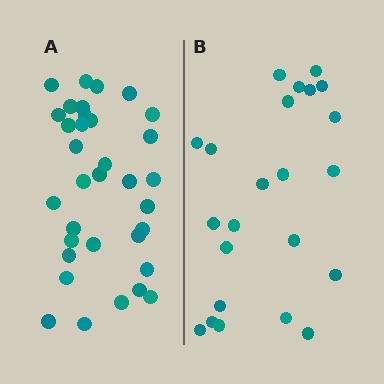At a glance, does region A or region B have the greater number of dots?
Region A (the left region) has more dots.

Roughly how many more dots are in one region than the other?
Region A has roughly 12 or so more dots than region B.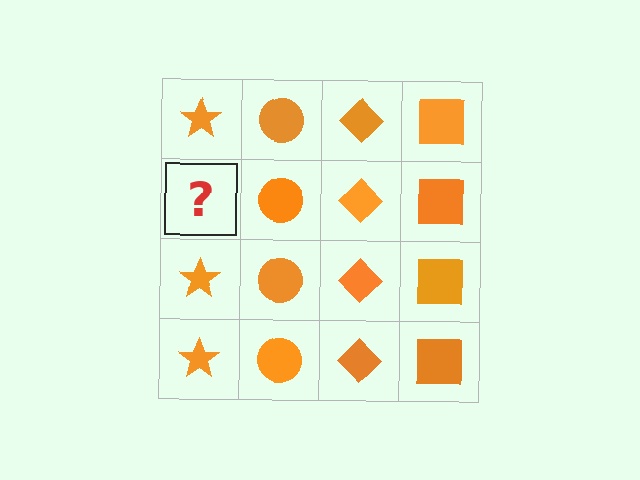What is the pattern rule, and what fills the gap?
The rule is that each column has a consistent shape. The gap should be filled with an orange star.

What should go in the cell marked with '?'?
The missing cell should contain an orange star.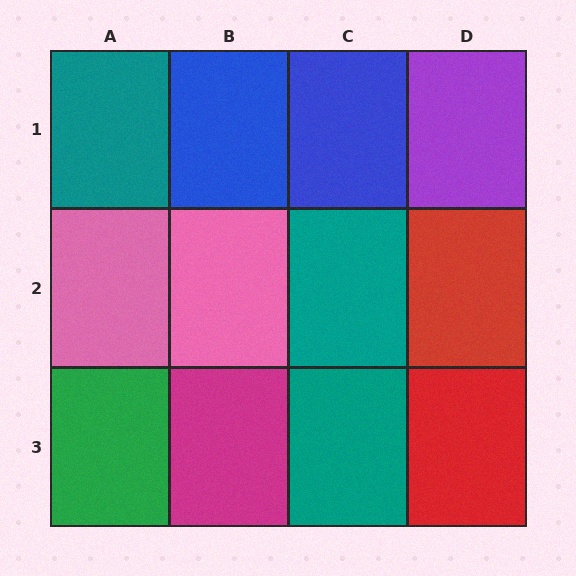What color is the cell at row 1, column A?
Teal.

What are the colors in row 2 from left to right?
Pink, pink, teal, red.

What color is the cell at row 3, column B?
Magenta.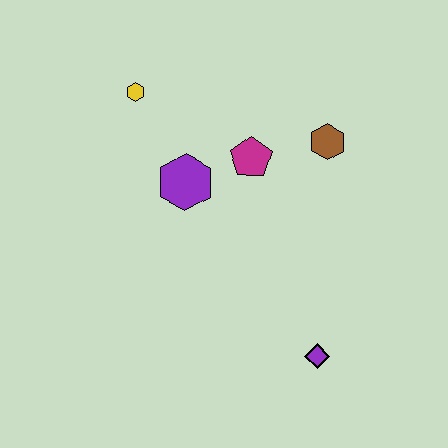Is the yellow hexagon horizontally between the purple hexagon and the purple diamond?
No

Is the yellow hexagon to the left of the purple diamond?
Yes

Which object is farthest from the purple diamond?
The yellow hexagon is farthest from the purple diamond.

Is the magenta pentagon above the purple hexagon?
Yes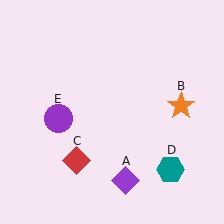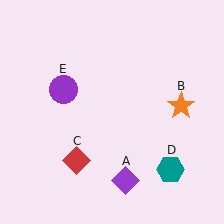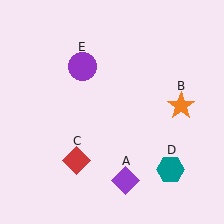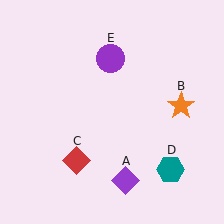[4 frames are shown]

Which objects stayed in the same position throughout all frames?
Purple diamond (object A) and orange star (object B) and red diamond (object C) and teal hexagon (object D) remained stationary.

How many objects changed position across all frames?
1 object changed position: purple circle (object E).